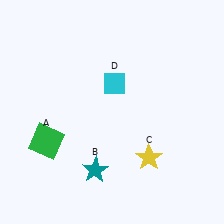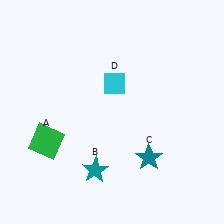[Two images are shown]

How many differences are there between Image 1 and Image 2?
There is 1 difference between the two images.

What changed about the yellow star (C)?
In Image 1, C is yellow. In Image 2, it changed to teal.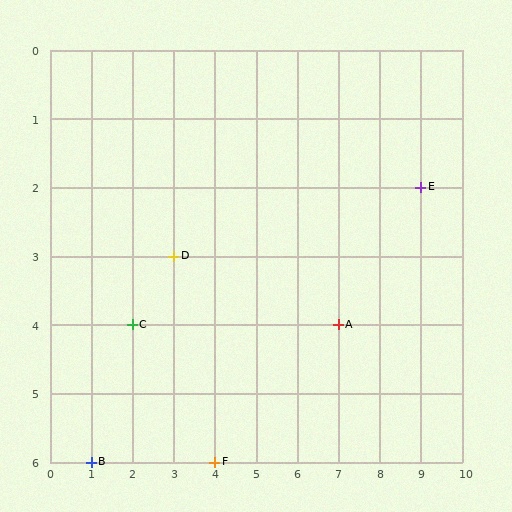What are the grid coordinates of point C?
Point C is at grid coordinates (2, 4).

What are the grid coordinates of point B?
Point B is at grid coordinates (1, 6).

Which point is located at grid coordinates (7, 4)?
Point A is at (7, 4).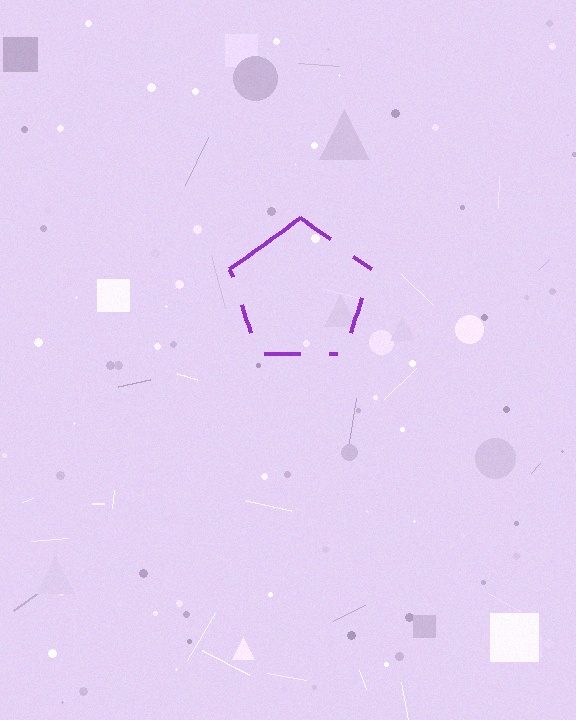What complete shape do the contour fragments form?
The contour fragments form a pentagon.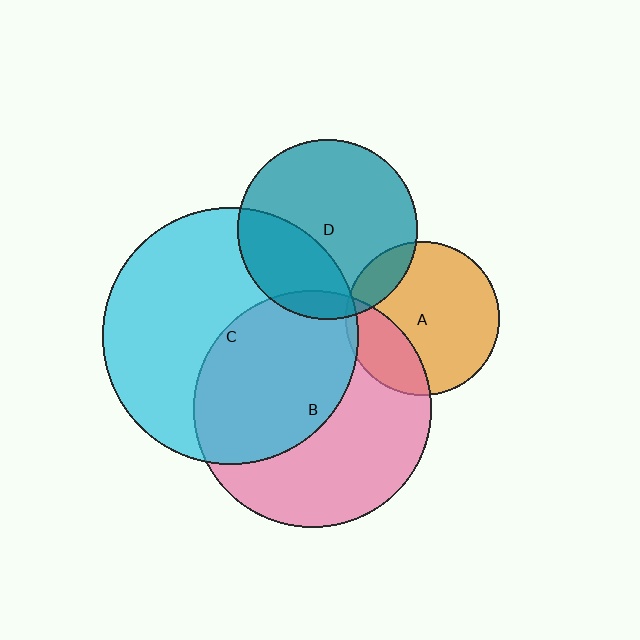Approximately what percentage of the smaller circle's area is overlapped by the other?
Approximately 50%.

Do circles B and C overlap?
Yes.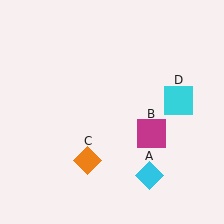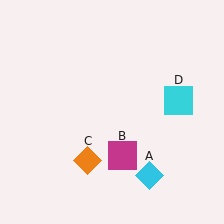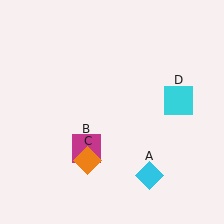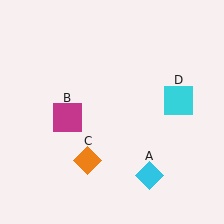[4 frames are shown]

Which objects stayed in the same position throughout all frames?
Cyan diamond (object A) and orange diamond (object C) and cyan square (object D) remained stationary.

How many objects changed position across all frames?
1 object changed position: magenta square (object B).